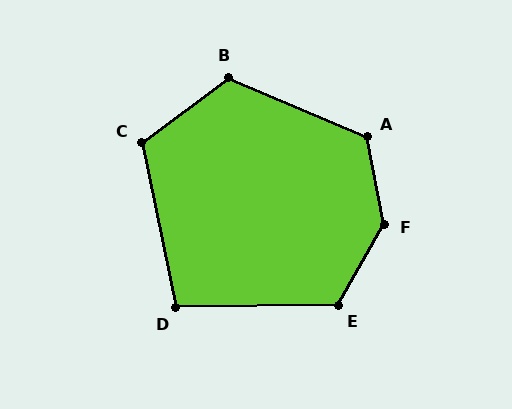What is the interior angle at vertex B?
Approximately 120 degrees (obtuse).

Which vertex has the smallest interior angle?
D, at approximately 101 degrees.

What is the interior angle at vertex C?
Approximately 115 degrees (obtuse).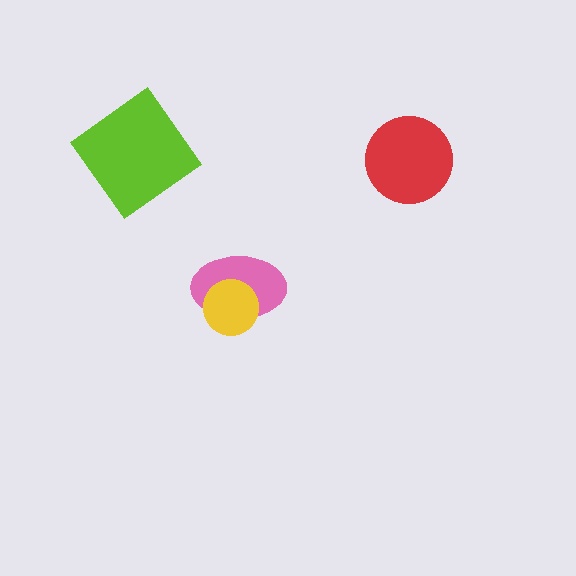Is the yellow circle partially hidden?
No, no other shape covers it.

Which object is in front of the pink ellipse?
The yellow circle is in front of the pink ellipse.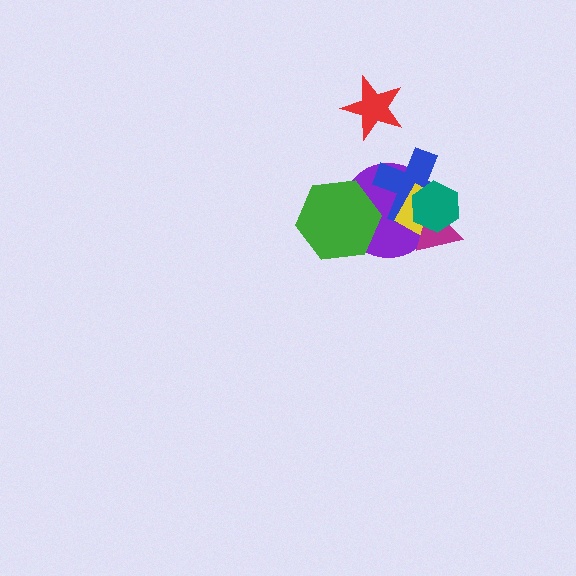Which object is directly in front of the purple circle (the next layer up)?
The blue cross is directly in front of the purple circle.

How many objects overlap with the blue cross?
4 objects overlap with the blue cross.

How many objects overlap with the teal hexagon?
4 objects overlap with the teal hexagon.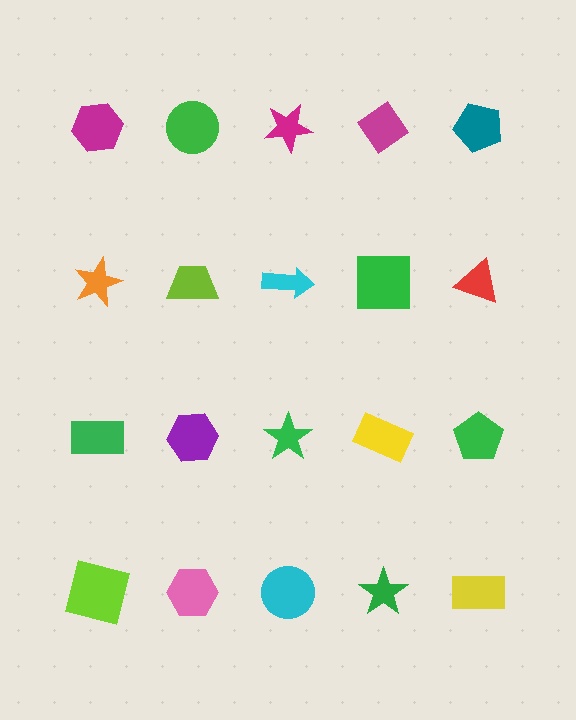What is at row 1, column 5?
A teal pentagon.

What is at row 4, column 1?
A lime square.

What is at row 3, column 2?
A purple hexagon.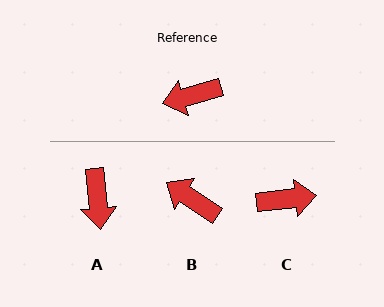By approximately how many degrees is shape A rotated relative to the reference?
Approximately 80 degrees counter-clockwise.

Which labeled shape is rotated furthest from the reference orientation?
C, about 171 degrees away.